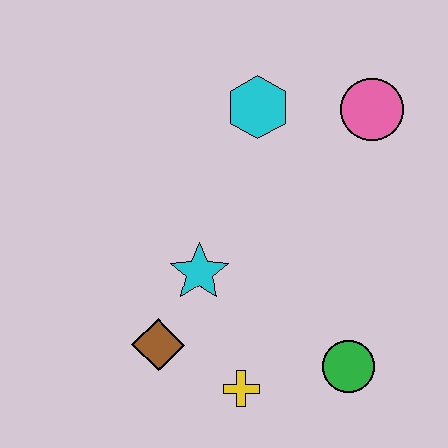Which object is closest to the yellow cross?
The brown diamond is closest to the yellow cross.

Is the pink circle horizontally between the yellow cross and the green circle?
No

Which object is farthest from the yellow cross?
The pink circle is farthest from the yellow cross.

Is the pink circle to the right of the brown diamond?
Yes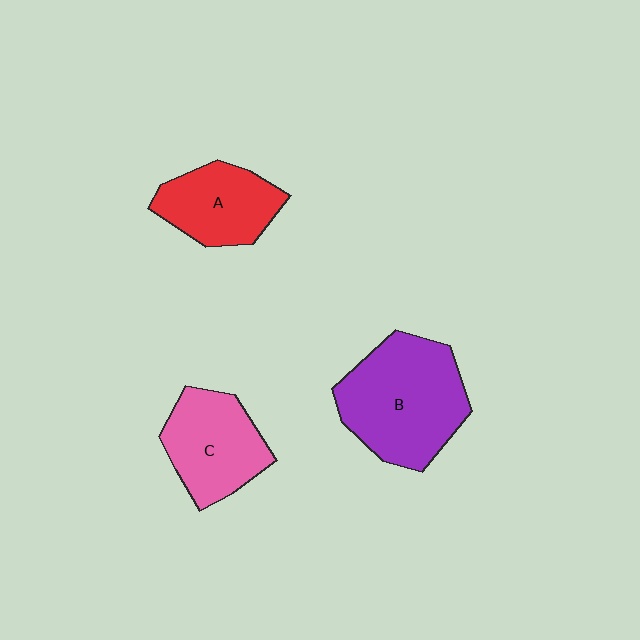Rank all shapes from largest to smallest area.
From largest to smallest: B (purple), C (pink), A (red).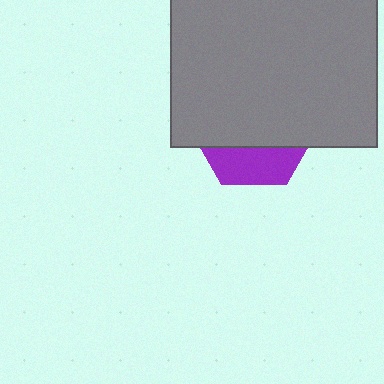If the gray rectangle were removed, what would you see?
You would see the complete purple hexagon.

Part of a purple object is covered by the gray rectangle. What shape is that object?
It is a hexagon.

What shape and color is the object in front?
The object in front is a gray rectangle.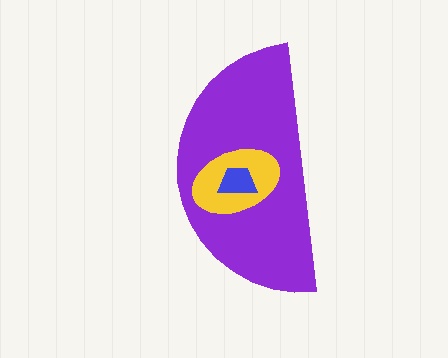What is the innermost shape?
The blue trapezoid.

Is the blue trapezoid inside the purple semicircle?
Yes.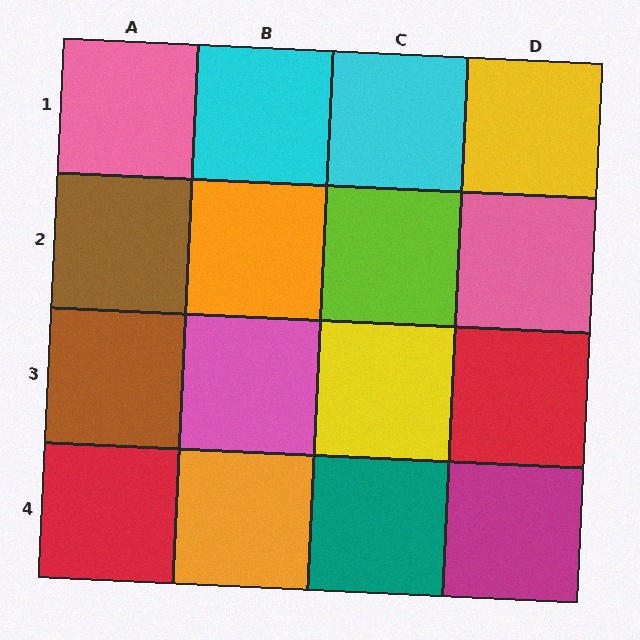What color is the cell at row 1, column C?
Cyan.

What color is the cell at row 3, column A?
Brown.